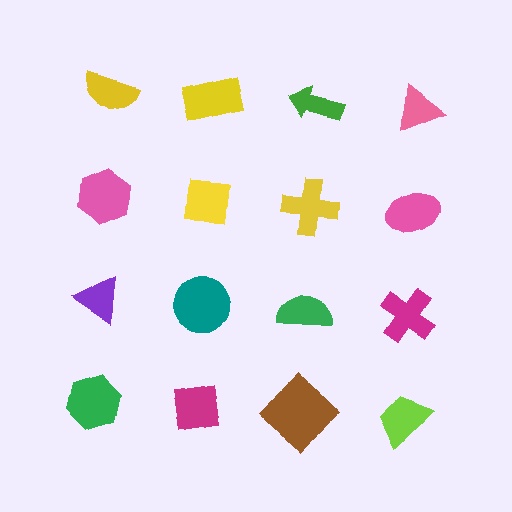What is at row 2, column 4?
A pink ellipse.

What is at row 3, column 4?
A magenta cross.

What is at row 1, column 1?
A yellow semicircle.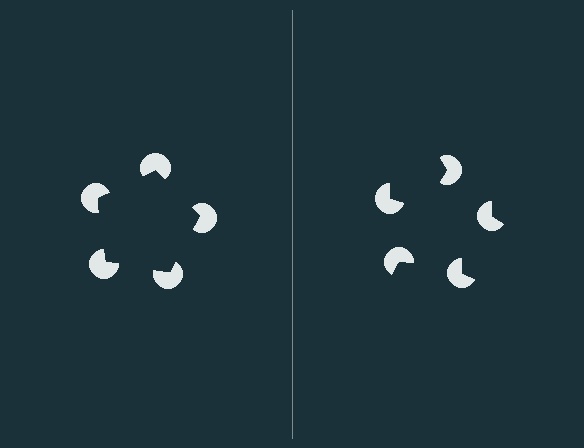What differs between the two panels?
The pac-man discs are positioned identically on both sides; only the wedge orientations differ. On the left they align to a pentagon; on the right they are misaligned.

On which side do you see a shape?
An illusory pentagon appears on the left side. On the right side the wedge cuts are rotated, so no coherent shape forms.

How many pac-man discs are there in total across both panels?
10 — 5 on each side.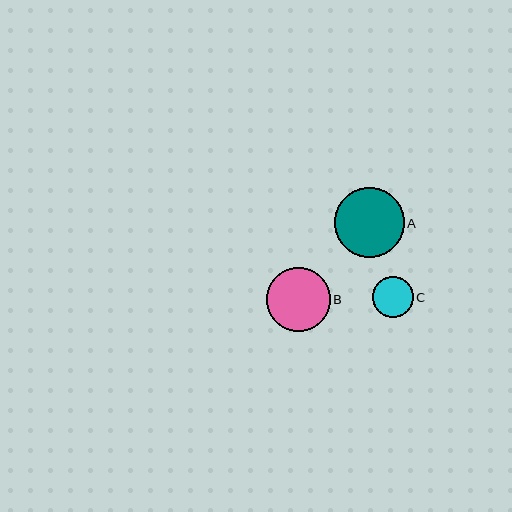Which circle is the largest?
Circle A is the largest with a size of approximately 70 pixels.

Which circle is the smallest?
Circle C is the smallest with a size of approximately 41 pixels.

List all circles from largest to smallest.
From largest to smallest: A, B, C.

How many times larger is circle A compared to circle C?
Circle A is approximately 1.7 times the size of circle C.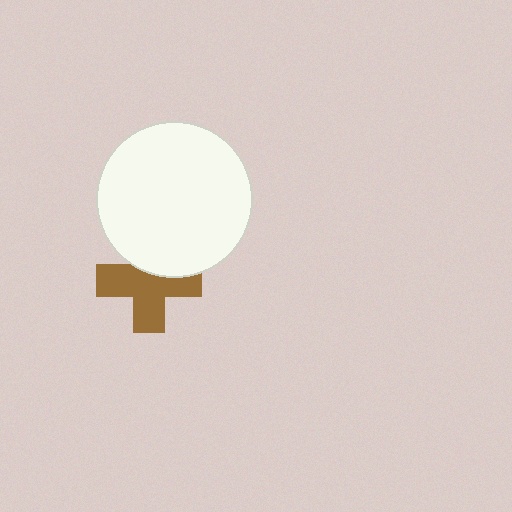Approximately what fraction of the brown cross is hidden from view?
Roughly 33% of the brown cross is hidden behind the white circle.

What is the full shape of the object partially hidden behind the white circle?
The partially hidden object is a brown cross.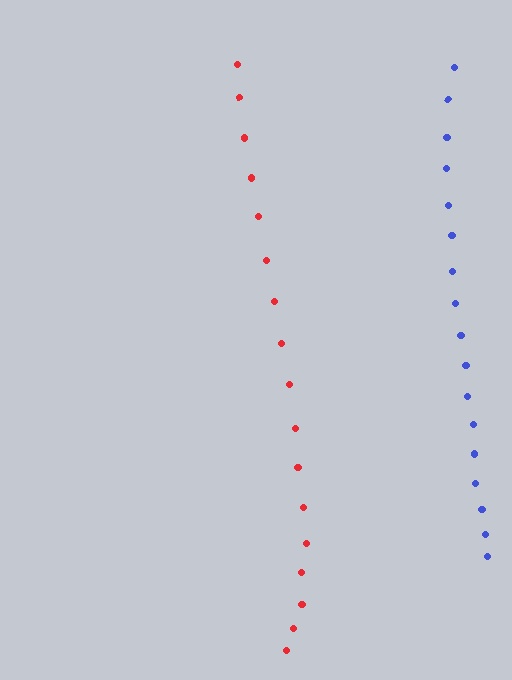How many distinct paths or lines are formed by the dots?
There are 2 distinct paths.